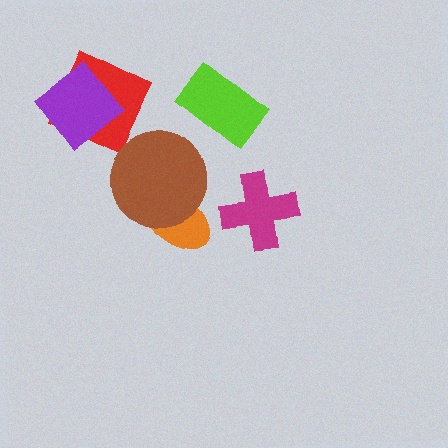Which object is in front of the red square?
The purple diamond is in front of the red square.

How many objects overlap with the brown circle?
1 object overlaps with the brown circle.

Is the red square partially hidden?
Yes, it is partially covered by another shape.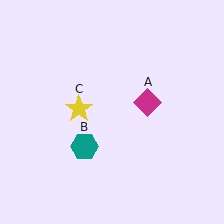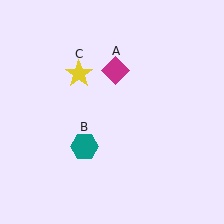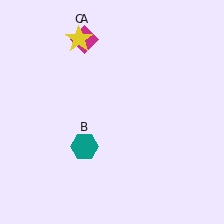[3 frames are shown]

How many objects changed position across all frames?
2 objects changed position: magenta diamond (object A), yellow star (object C).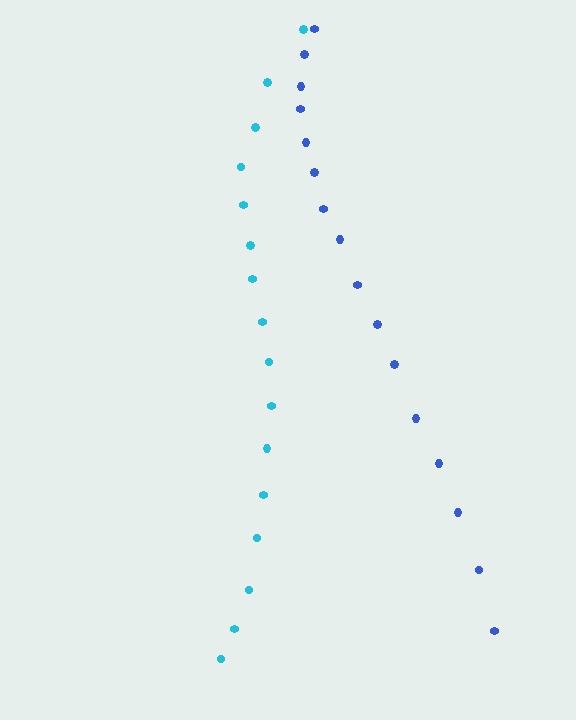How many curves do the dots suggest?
There are 2 distinct paths.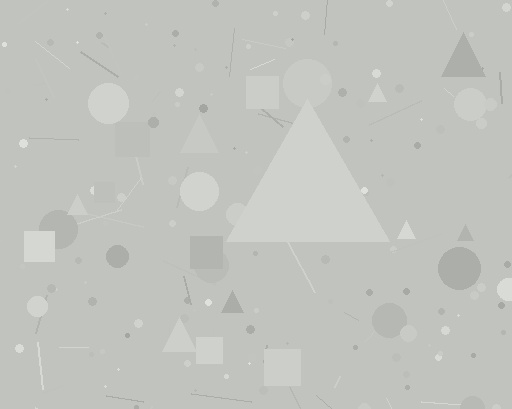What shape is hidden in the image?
A triangle is hidden in the image.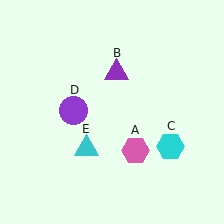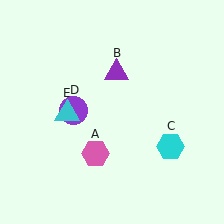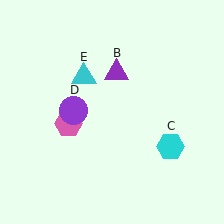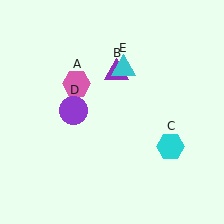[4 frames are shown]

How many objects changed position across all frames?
2 objects changed position: pink hexagon (object A), cyan triangle (object E).